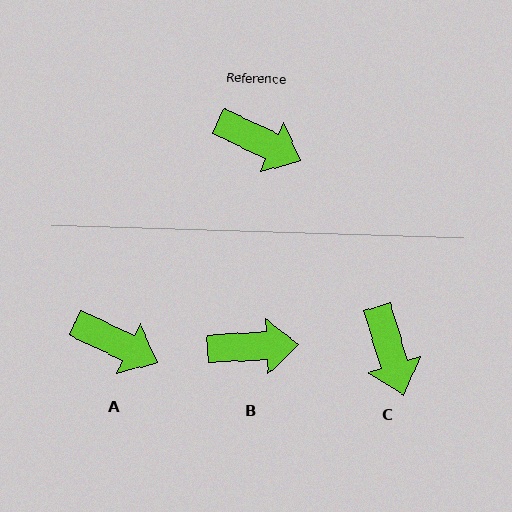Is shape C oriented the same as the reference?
No, it is off by about 48 degrees.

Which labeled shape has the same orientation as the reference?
A.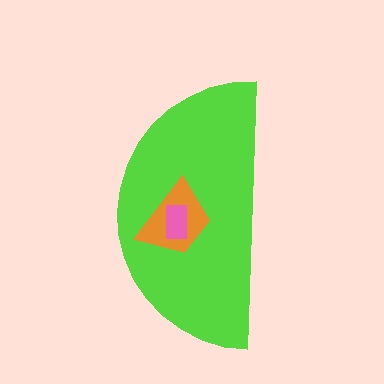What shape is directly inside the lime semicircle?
The orange trapezoid.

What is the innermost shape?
The pink rectangle.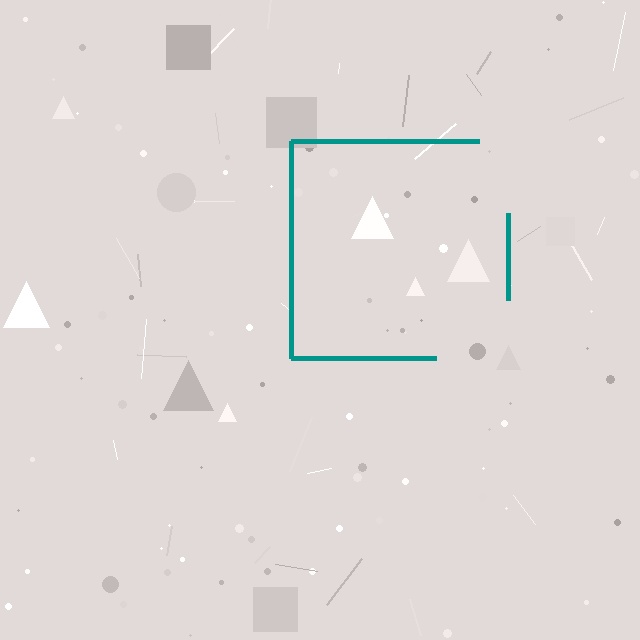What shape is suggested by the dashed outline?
The dashed outline suggests a square.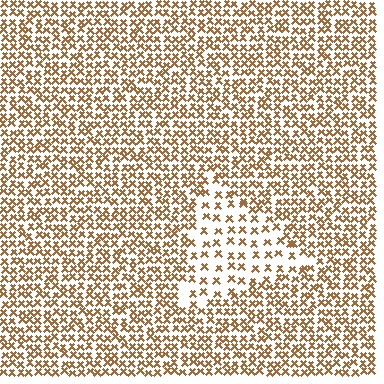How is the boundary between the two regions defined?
The boundary is defined by a change in element density (approximately 2.1x ratio). All elements are the same color, size, and shape.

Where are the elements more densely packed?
The elements are more densely packed outside the triangle boundary.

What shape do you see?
I see a triangle.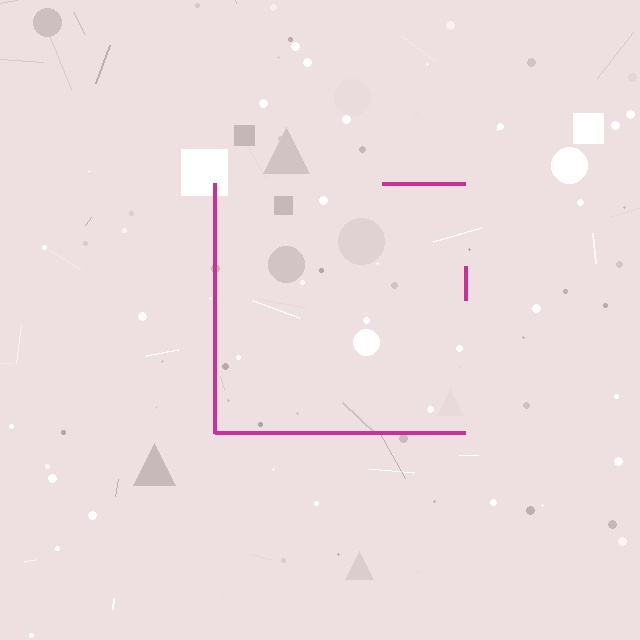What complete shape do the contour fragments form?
The contour fragments form a square.